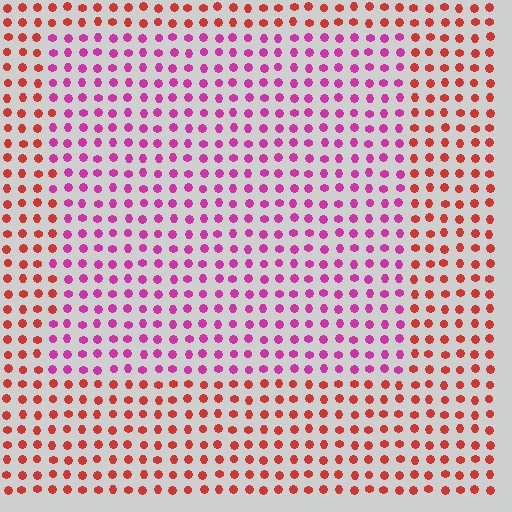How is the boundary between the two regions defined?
The boundary is defined purely by a slight shift in hue (about 47 degrees). Spacing, size, and orientation are identical on both sides.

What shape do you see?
I see a rectangle.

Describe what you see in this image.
The image is filled with small red elements in a uniform arrangement. A rectangle-shaped region is visible where the elements are tinted to a slightly different hue, forming a subtle color boundary.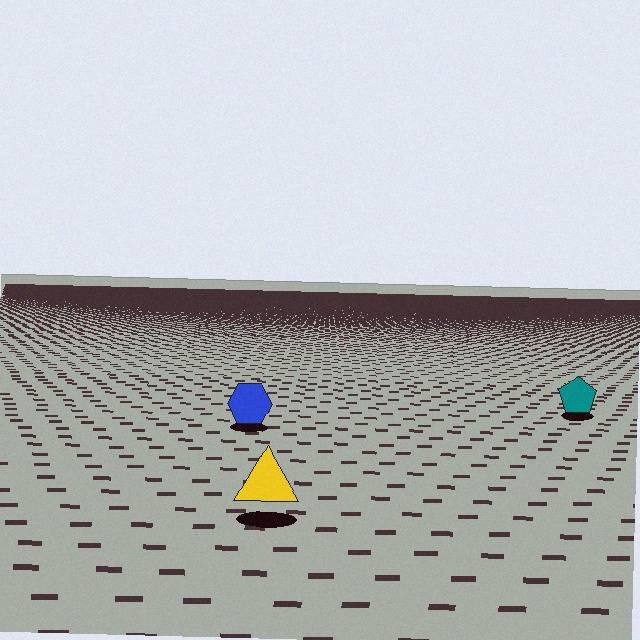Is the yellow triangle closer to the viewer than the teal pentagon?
Yes. The yellow triangle is closer — you can tell from the texture gradient: the ground texture is coarser near it.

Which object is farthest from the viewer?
The teal pentagon is farthest from the viewer. It appears smaller and the ground texture around it is denser.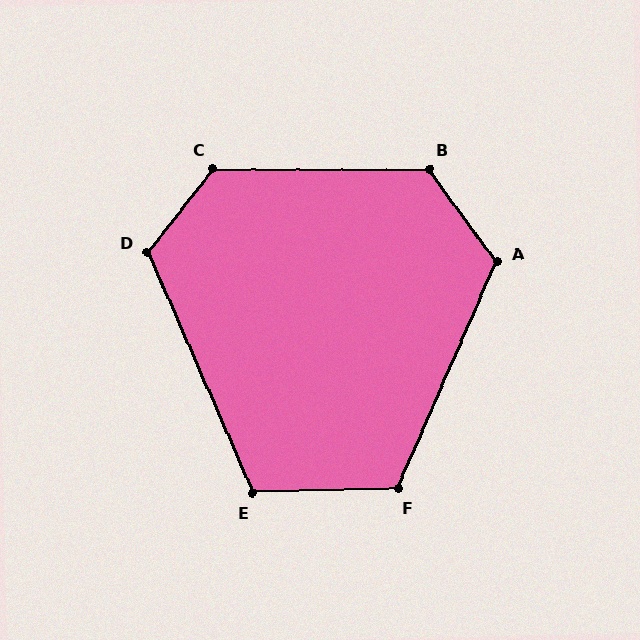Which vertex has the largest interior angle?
C, at approximately 128 degrees.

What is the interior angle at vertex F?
Approximately 115 degrees (obtuse).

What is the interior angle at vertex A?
Approximately 120 degrees (obtuse).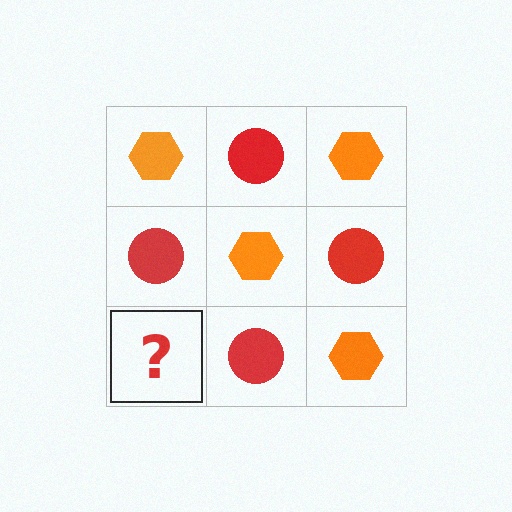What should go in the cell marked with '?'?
The missing cell should contain an orange hexagon.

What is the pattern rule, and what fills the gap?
The rule is that it alternates orange hexagon and red circle in a checkerboard pattern. The gap should be filled with an orange hexagon.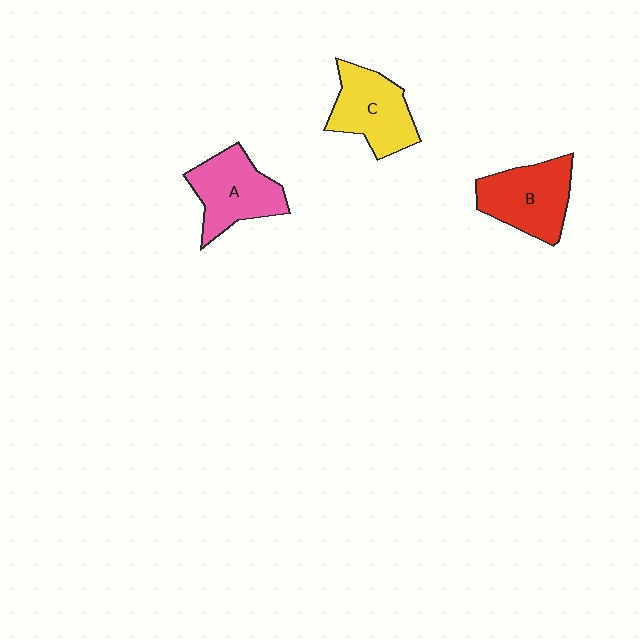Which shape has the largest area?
Shape B (red).